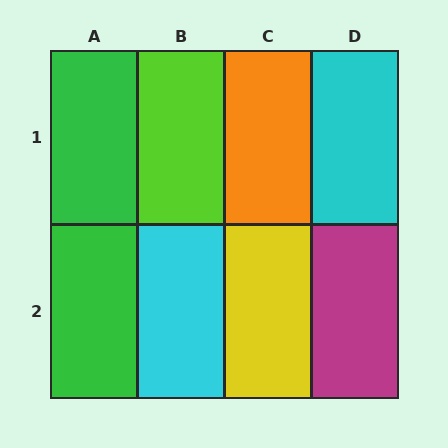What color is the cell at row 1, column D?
Cyan.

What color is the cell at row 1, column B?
Lime.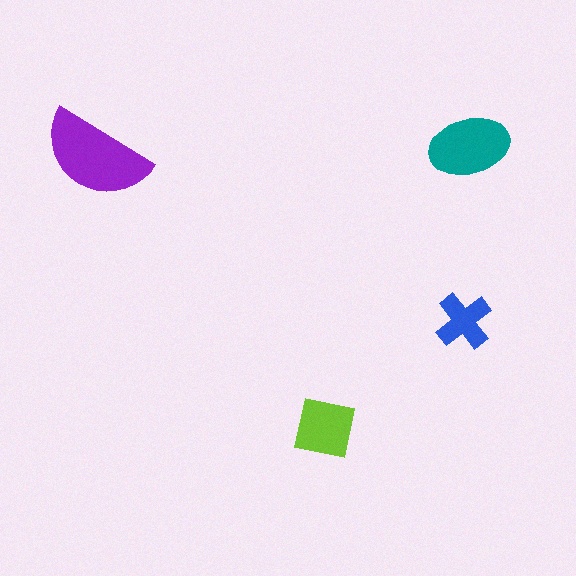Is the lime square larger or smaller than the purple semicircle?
Smaller.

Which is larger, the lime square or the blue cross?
The lime square.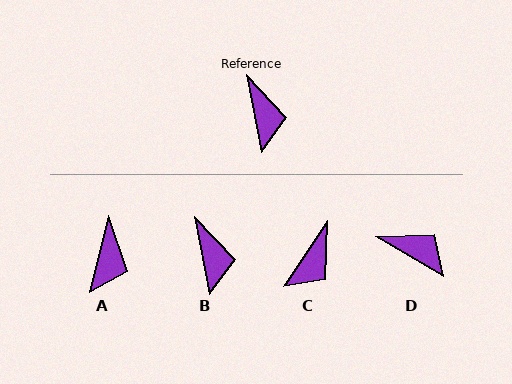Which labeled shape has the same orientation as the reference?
B.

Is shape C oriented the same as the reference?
No, it is off by about 45 degrees.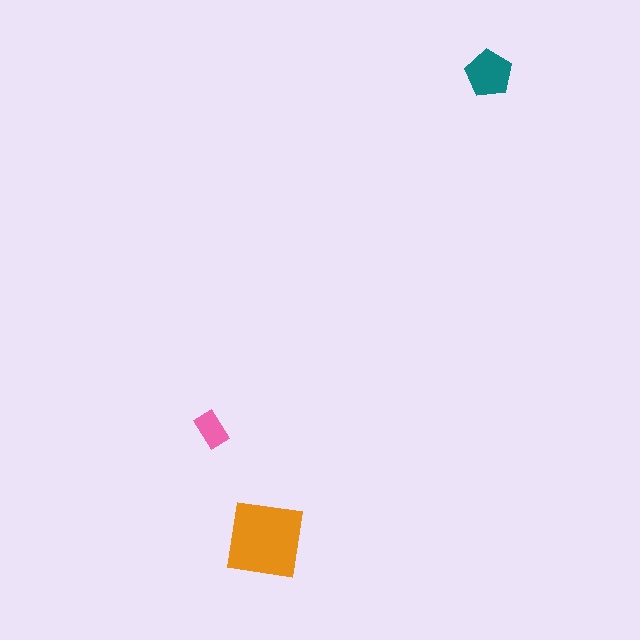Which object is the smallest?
The pink rectangle.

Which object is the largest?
The orange square.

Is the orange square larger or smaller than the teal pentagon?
Larger.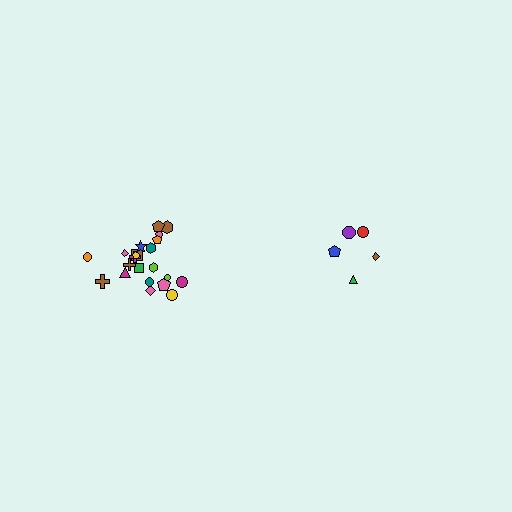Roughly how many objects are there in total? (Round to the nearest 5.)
Roughly 25 objects in total.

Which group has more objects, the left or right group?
The left group.